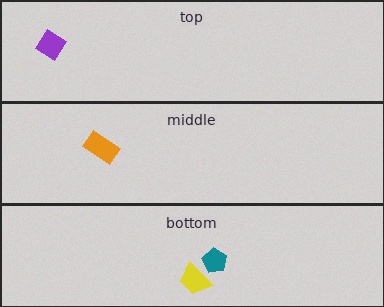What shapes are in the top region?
The purple diamond.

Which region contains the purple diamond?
The top region.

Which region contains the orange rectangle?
The middle region.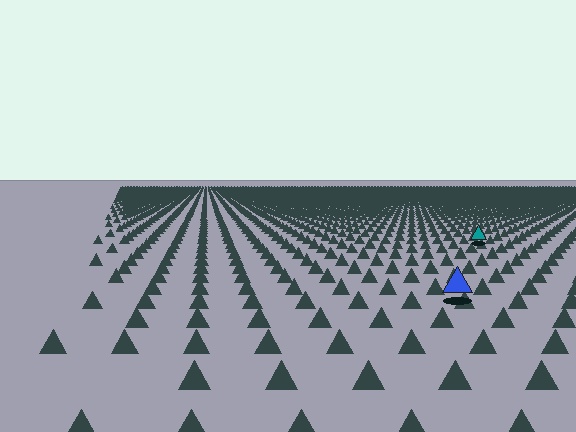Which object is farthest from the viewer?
The teal triangle is farthest from the viewer. It appears smaller and the ground texture around it is denser.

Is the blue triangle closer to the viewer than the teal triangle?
Yes. The blue triangle is closer — you can tell from the texture gradient: the ground texture is coarser near it.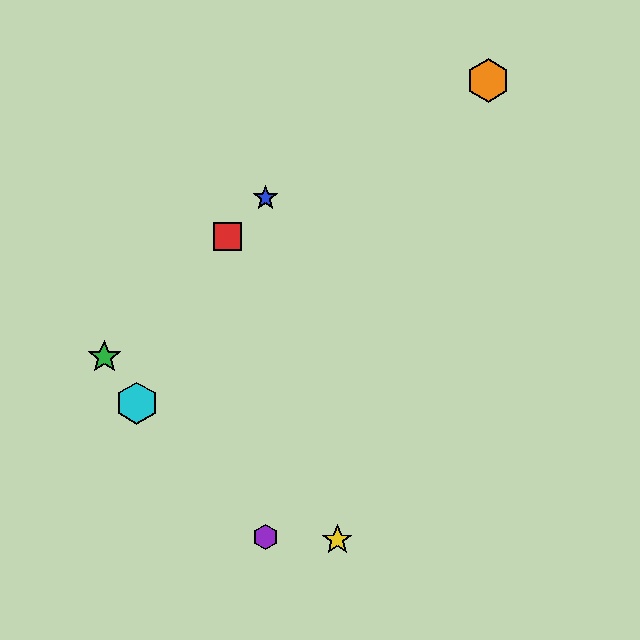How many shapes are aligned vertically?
2 shapes (the blue star, the purple hexagon) are aligned vertically.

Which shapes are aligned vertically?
The blue star, the purple hexagon are aligned vertically.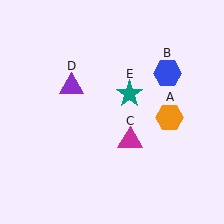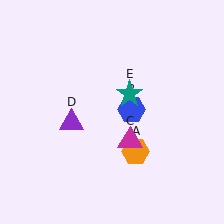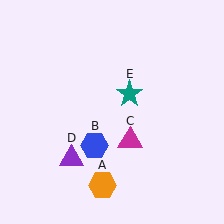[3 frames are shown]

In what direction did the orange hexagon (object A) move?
The orange hexagon (object A) moved down and to the left.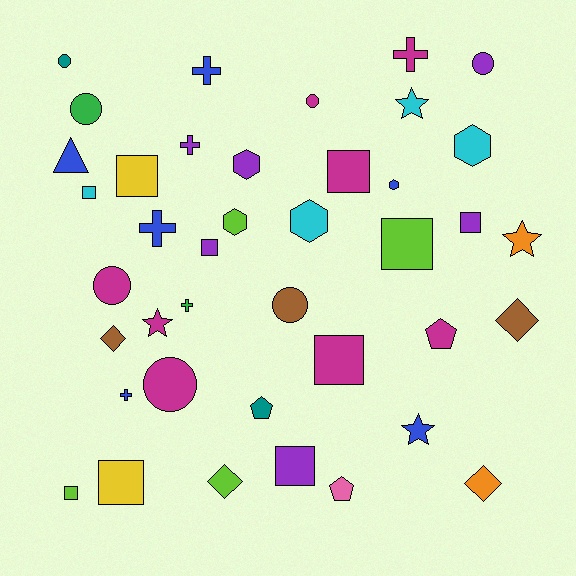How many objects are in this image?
There are 40 objects.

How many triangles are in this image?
There is 1 triangle.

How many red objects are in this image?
There are no red objects.